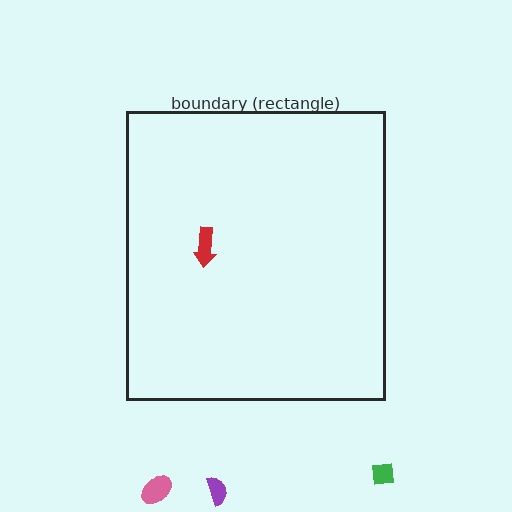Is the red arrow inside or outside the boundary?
Inside.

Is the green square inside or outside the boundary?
Outside.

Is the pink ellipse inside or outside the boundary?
Outside.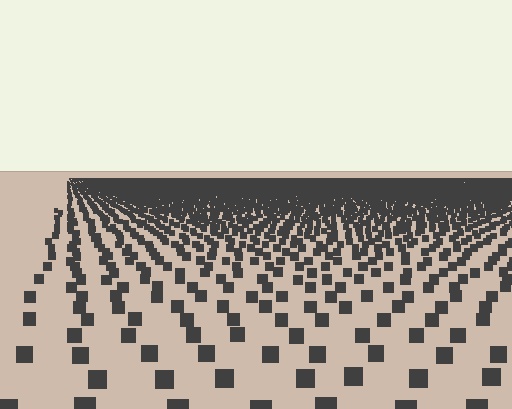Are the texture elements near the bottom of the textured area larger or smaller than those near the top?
Larger. Near the bottom, elements are closer to the viewer and appear at a bigger on-screen size.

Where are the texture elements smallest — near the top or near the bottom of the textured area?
Near the top.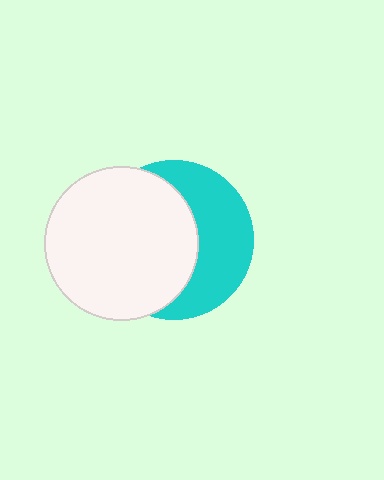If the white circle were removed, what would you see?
You would see the complete cyan circle.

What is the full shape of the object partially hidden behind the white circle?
The partially hidden object is a cyan circle.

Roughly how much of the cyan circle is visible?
A small part of it is visible (roughly 44%).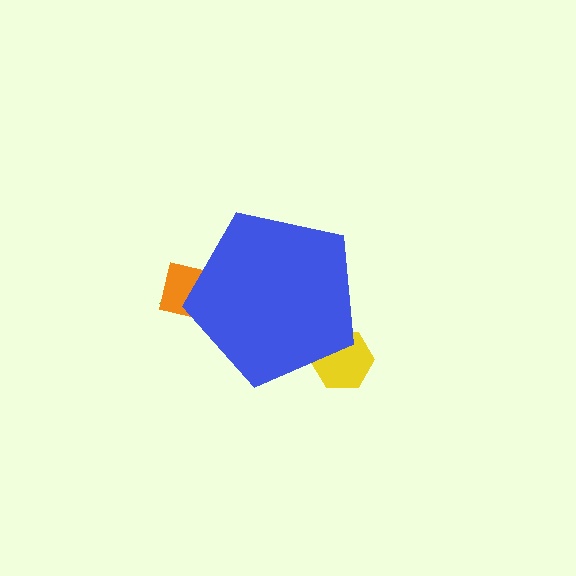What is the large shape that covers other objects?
A blue pentagon.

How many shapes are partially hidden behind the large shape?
3 shapes are partially hidden.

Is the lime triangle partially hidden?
Yes, the lime triangle is partially hidden behind the blue pentagon.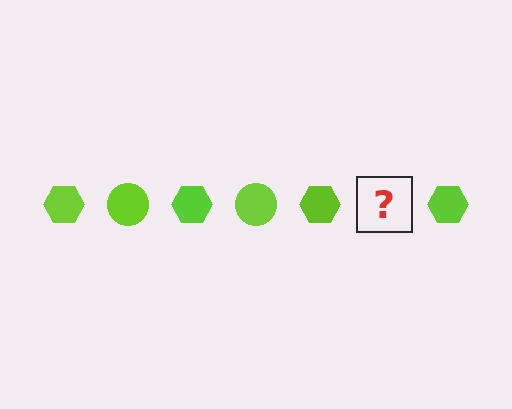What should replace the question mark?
The question mark should be replaced with a lime circle.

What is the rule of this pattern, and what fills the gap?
The rule is that the pattern cycles through hexagon, circle shapes in lime. The gap should be filled with a lime circle.